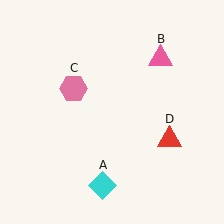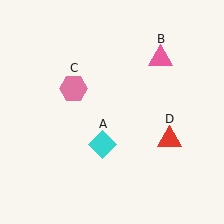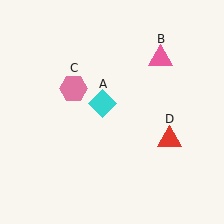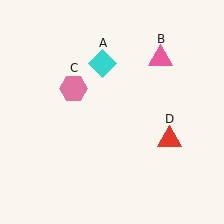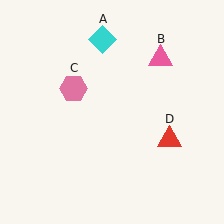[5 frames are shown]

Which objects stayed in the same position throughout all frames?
Pink triangle (object B) and pink hexagon (object C) and red triangle (object D) remained stationary.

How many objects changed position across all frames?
1 object changed position: cyan diamond (object A).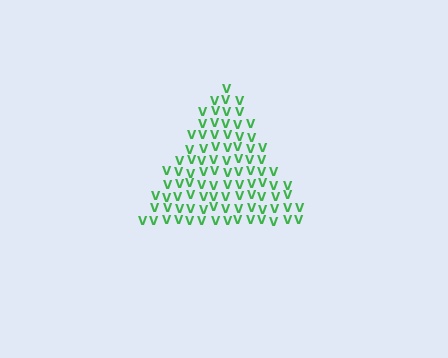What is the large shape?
The large shape is a triangle.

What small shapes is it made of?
It is made of small letter V's.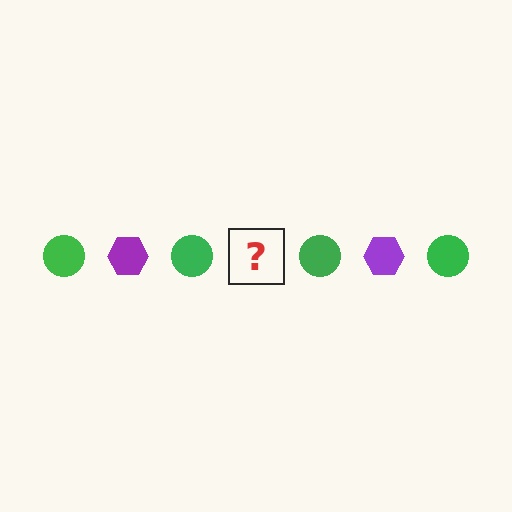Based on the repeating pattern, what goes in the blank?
The blank should be a purple hexagon.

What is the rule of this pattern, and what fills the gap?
The rule is that the pattern alternates between green circle and purple hexagon. The gap should be filled with a purple hexagon.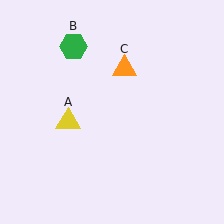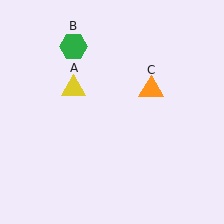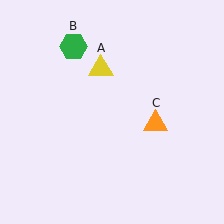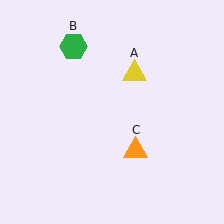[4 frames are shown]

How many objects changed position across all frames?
2 objects changed position: yellow triangle (object A), orange triangle (object C).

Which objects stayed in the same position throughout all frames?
Green hexagon (object B) remained stationary.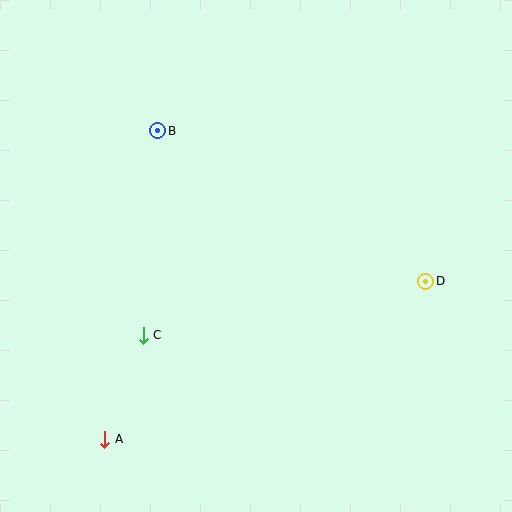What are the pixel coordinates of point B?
Point B is at (158, 131).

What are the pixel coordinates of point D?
Point D is at (426, 281).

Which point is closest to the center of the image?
Point C at (143, 335) is closest to the center.